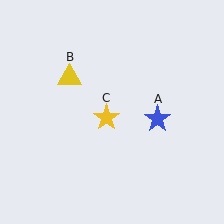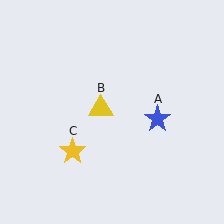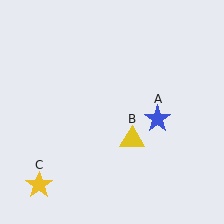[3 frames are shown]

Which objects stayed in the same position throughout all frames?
Blue star (object A) remained stationary.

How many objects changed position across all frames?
2 objects changed position: yellow triangle (object B), yellow star (object C).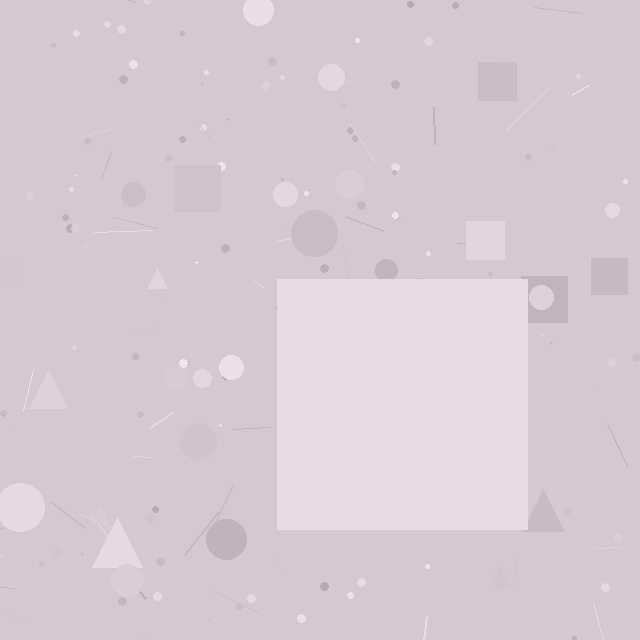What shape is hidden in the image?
A square is hidden in the image.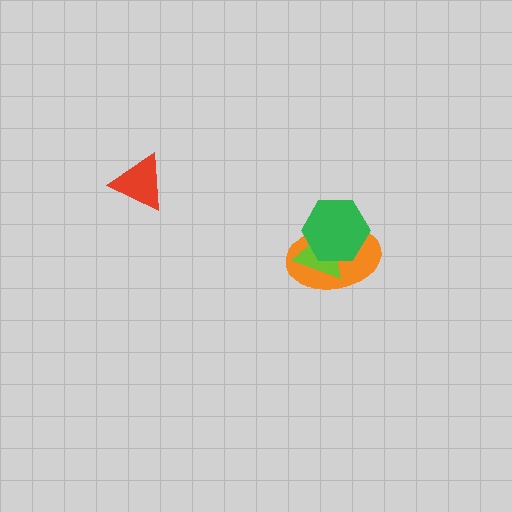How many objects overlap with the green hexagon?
2 objects overlap with the green hexagon.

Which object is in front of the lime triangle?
The green hexagon is in front of the lime triangle.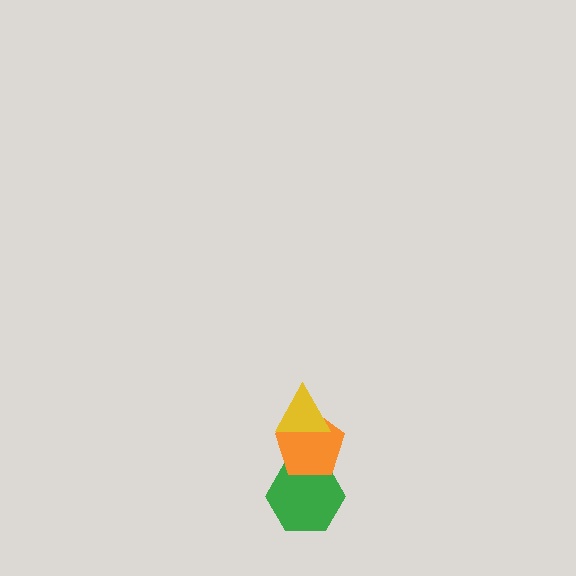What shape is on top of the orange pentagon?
The yellow triangle is on top of the orange pentagon.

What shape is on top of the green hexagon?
The orange pentagon is on top of the green hexagon.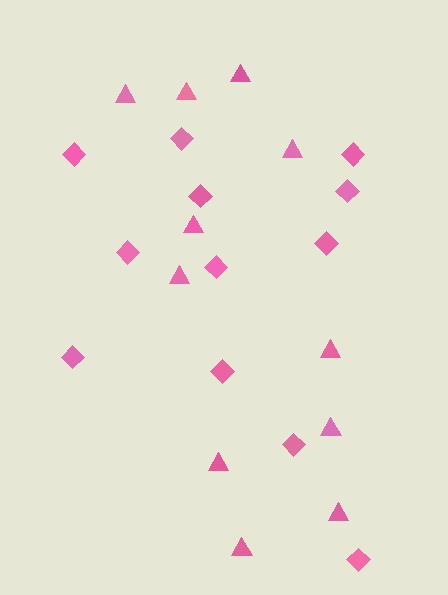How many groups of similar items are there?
There are 2 groups: one group of triangles (11) and one group of diamonds (12).